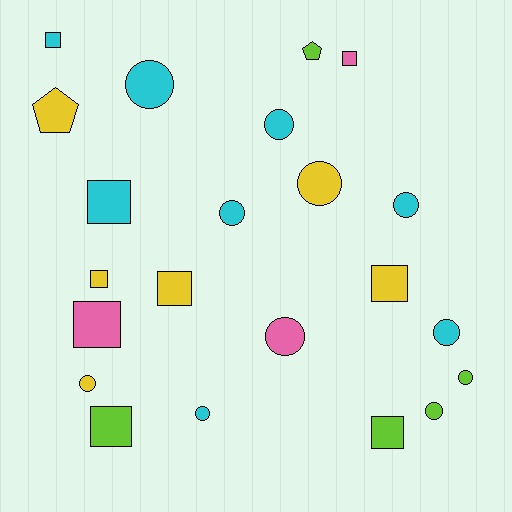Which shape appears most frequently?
Circle, with 11 objects.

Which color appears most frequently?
Cyan, with 8 objects.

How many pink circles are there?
There is 1 pink circle.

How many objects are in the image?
There are 22 objects.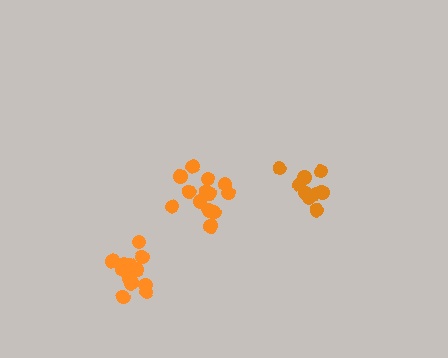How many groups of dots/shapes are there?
There are 3 groups.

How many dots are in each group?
Group 1: 13 dots, Group 2: 9 dots, Group 3: 13 dots (35 total).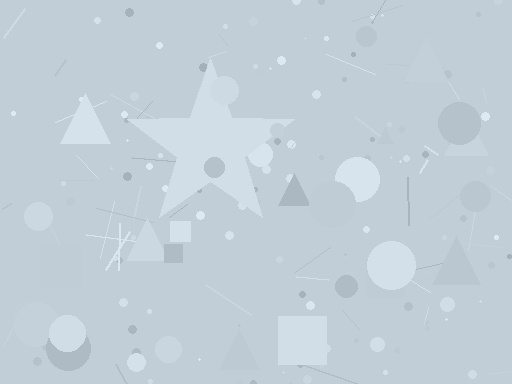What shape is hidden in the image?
A star is hidden in the image.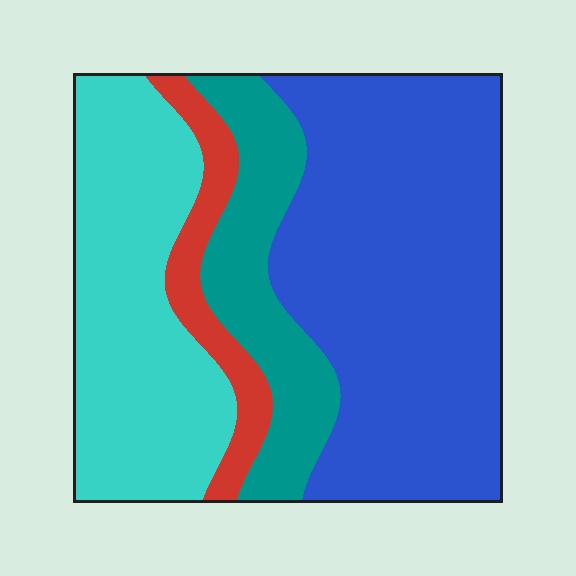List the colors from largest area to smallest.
From largest to smallest: blue, cyan, teal, red.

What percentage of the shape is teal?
Teal covers about 15% of the shape.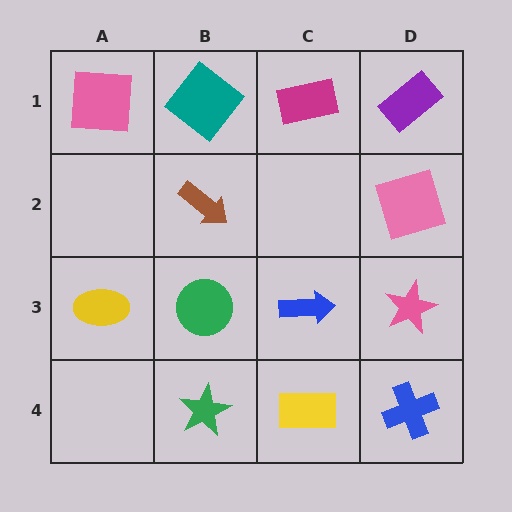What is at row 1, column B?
A teal diamond.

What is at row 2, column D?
A pink square.